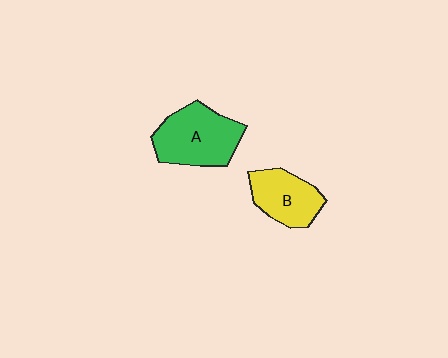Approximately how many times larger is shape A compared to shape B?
Approximately 1.4 times.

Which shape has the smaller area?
Shape B (yellow).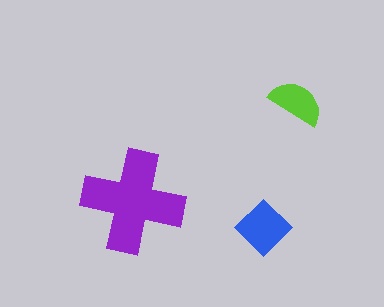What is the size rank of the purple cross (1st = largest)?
1st.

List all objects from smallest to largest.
The lime semicircle, the blue diamond, the purple cross.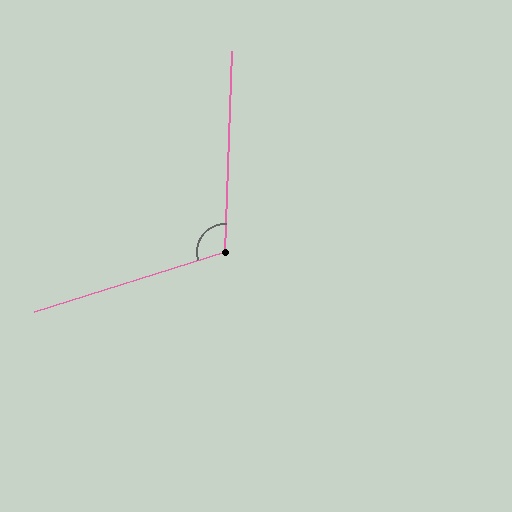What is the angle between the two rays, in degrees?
Approximately 109 degrees.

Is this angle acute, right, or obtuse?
It is obtuse.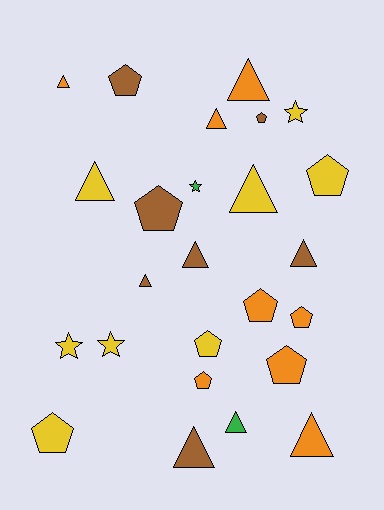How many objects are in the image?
There are 25 objects.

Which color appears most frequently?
Yellow, with 8 objects.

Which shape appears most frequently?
Triangle, with 11 objects.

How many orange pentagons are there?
There are 4 orange pentagons.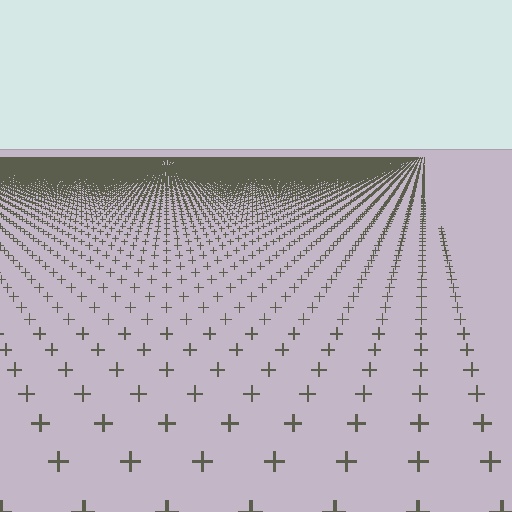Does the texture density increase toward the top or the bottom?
Density increases toward the top.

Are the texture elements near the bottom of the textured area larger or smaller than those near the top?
Larger. Near the bottom, elements are closer to the viewer and appear at a bigger on-screen size.